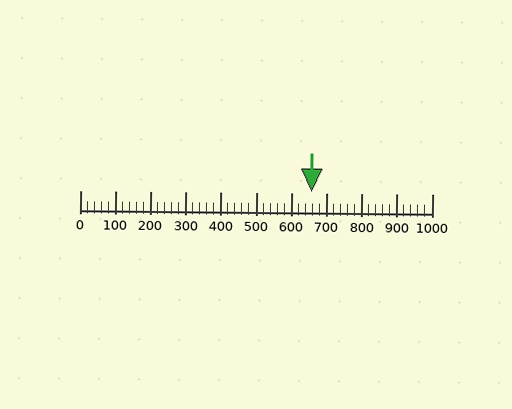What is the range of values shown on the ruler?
The ruler shows values from 0 to 1000.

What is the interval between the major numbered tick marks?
The major tick marks are spaced 100 units apart.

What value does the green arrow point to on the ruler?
The green arrow points to approximately 658.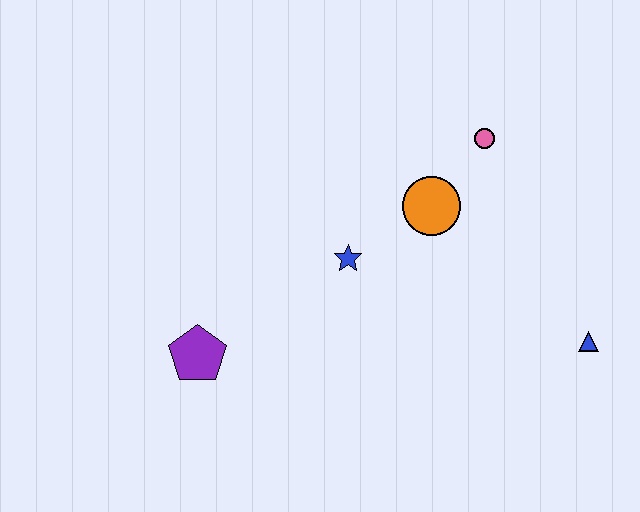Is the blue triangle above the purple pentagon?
Yes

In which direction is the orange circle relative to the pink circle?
The orange circle is below the pink circle.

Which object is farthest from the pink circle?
The purple pentagon is farthest from the pink circle.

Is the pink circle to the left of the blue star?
No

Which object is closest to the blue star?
The orange circle is closest to the blue star.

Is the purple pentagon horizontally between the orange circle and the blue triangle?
No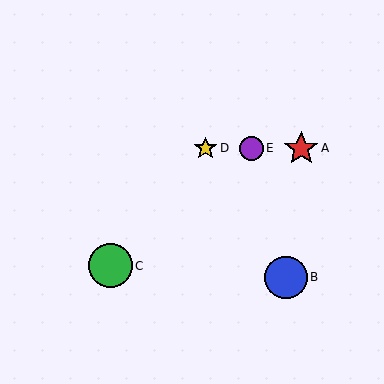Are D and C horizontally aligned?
No, D is at y≈148 and C is at y≈266.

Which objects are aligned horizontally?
Objects A, D, E are aligned horizontally.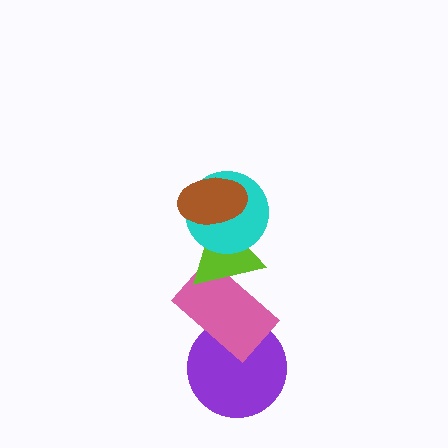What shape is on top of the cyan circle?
The brown ellipse is on top of the cyan circle.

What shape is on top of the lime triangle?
The cyan circle is on top of the lime triangle.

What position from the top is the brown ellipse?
The brown ellipse is 1st from the top.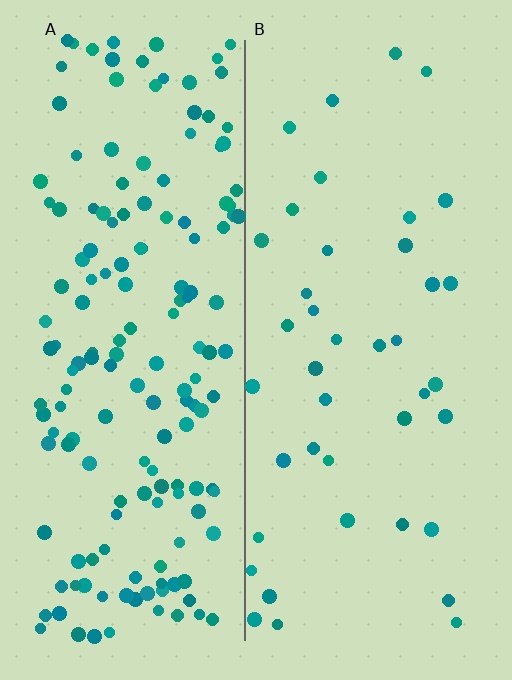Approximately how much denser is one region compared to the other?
Approximately 4.0× — region A over region B.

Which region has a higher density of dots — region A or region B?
A (the left).